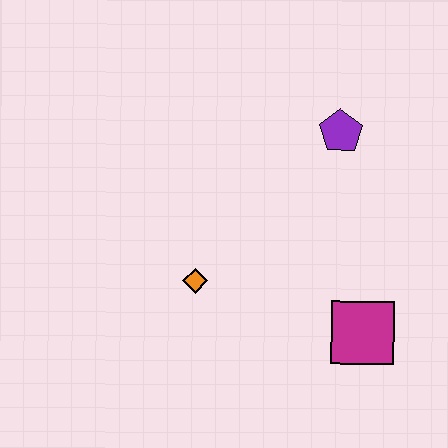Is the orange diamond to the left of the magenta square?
Yes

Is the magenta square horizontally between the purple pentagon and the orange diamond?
No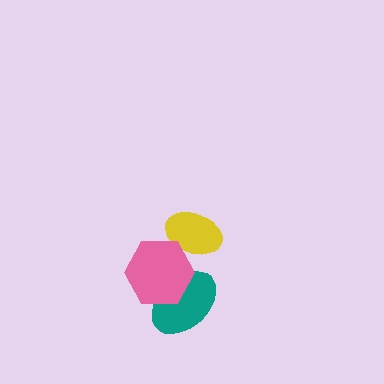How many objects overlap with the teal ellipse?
1 object overlaps with the teal ellipse.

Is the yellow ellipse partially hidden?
Yes, it is partially covered by another shape.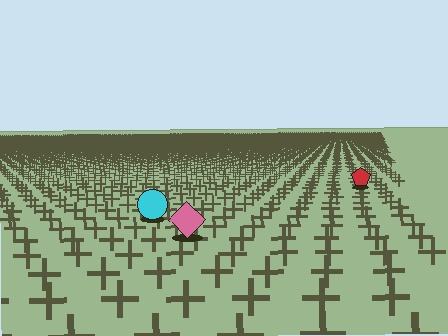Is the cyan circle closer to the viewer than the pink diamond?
No. The pink diamond is closer — you can tell from the texture gradient: the ground texture is coarser near it.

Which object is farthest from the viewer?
The red pentagon is farthest from the viewer. It appears smaller and the ground texture around it is denser.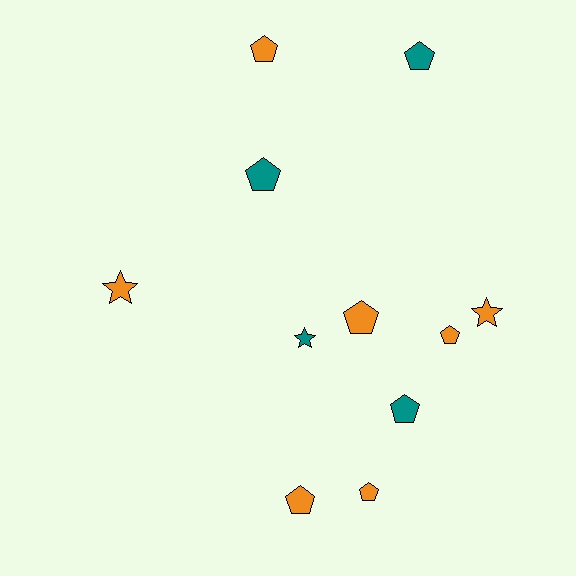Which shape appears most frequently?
Pentagon, with 8 objects.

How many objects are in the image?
There are 11 objects.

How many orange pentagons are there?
There are 5 orange pentagons.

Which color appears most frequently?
Orange, with 7 objects.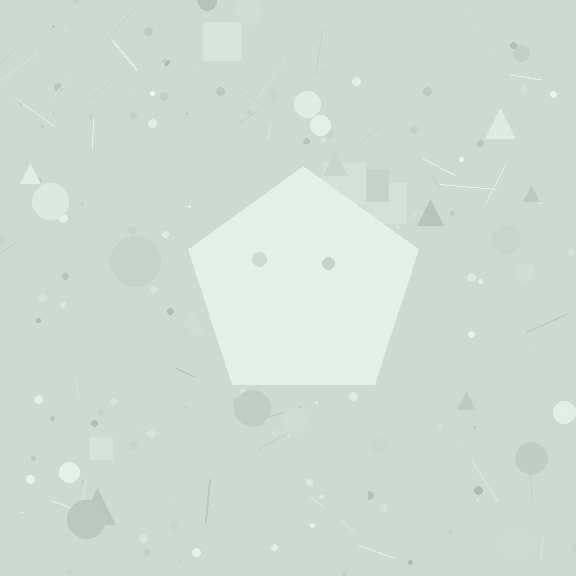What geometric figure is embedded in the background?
A pentagon is embedded in the background.